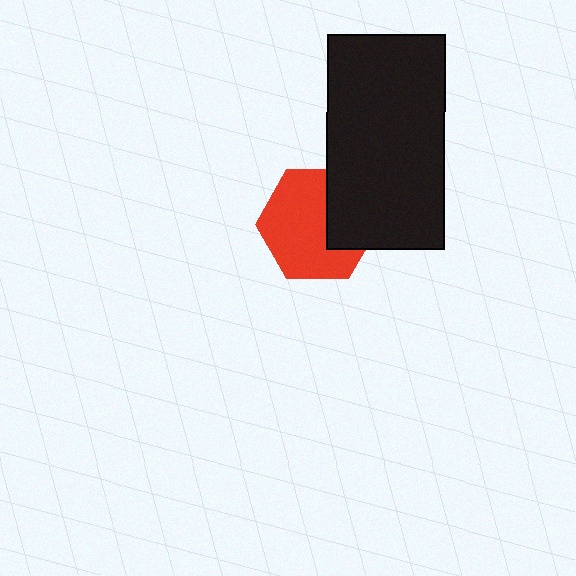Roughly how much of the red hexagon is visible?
Most of it is visible (roughly 67%).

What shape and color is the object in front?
The object in front is a black rectangle.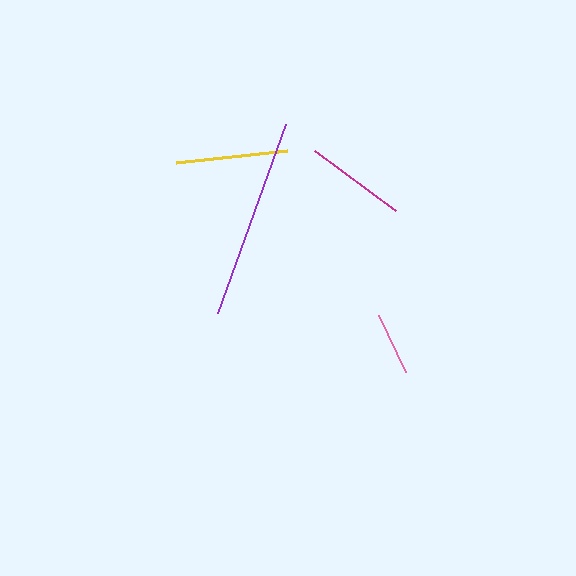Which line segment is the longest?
The purple line is the longest at approximately 201 pixels.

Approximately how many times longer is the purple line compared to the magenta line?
The purple line is approximately 2.0 times the length of the magenta line.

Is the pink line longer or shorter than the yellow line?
The yellow line is longer than the pink line.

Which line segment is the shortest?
The pink line is the shortest at approximately 63 pixels.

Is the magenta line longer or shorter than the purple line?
The purple line is longer than the magenta line.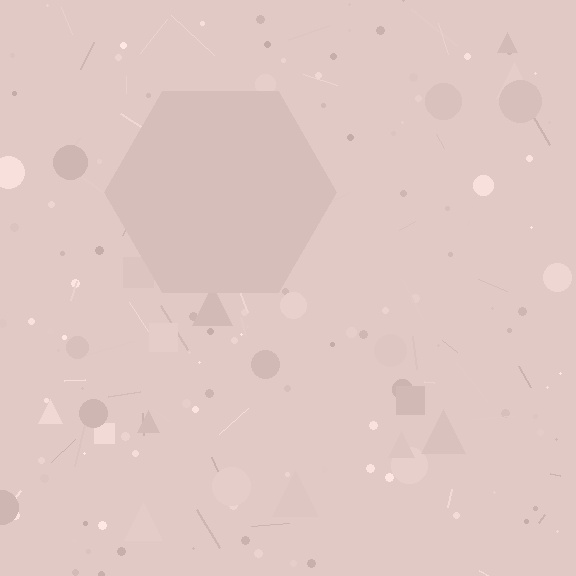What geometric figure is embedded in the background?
A hexagon is embedded in the background.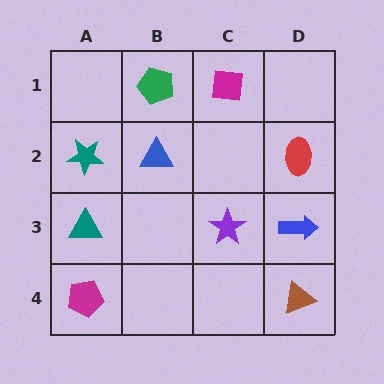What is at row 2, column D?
A red ellipse.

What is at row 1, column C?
A magenta square.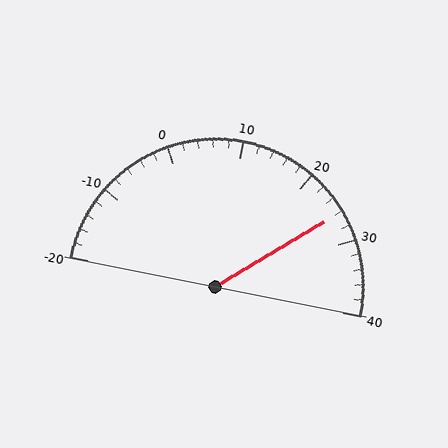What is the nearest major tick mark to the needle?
The nearest major tick mark is 30.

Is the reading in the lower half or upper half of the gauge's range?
The reading is in the upper half of the range (-20 to 40).